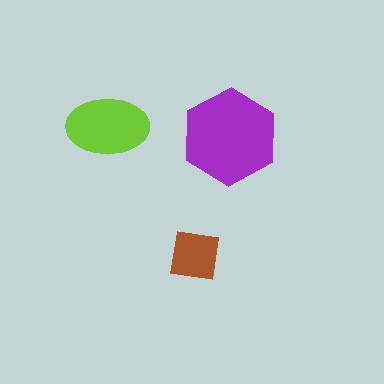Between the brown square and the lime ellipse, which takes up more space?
The lime ellipse.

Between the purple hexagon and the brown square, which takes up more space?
The purple hexagon.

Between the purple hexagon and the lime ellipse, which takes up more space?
The purple hexagon.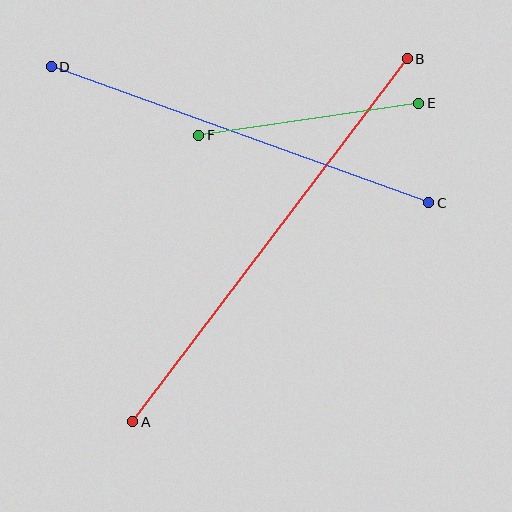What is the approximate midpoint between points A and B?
The midpoint is at approximately (270, 240) pixels.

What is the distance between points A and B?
The distance is approximately 455 pixels.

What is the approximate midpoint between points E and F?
The midpoint is at approximately (309, 119) pixels.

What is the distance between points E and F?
The distance is approximately 222 pixels.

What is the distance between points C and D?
The distance is approximately 401 pixels.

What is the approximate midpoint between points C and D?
The midpoint is at approximately (240, 135) pixels.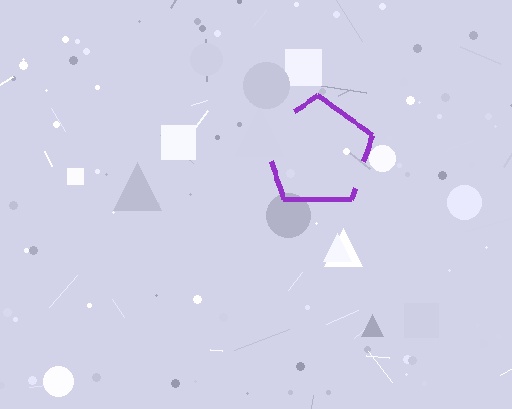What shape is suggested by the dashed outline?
The dashed outline suggests a pentagon.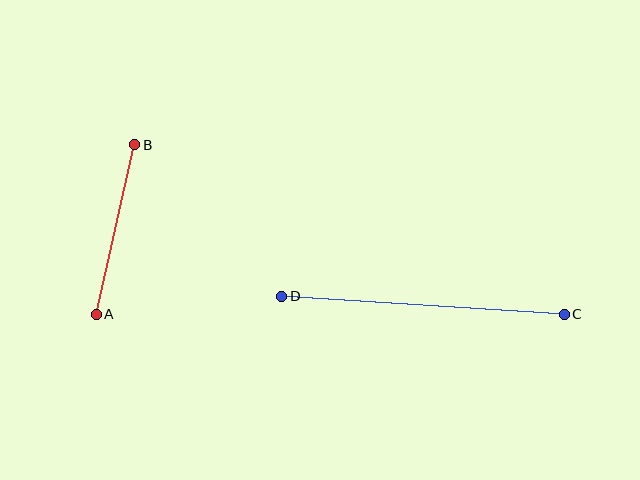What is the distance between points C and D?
The distance is approximately 283 pixels.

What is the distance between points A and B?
The distance is approximately 174 pixels.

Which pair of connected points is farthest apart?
Points C and D are farthest apart.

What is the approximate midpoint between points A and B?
The midpoint is at approximately (115, 230) pixels.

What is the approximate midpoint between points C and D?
The midpoint is at approximately (423, 305) pixels.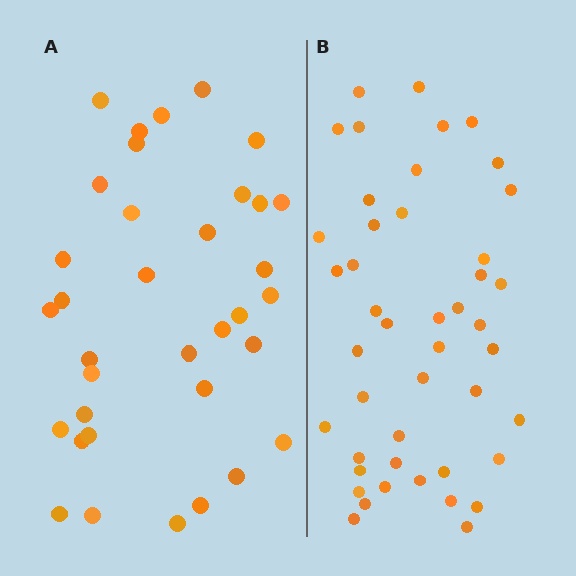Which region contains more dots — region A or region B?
Region B (the right region) has more dots.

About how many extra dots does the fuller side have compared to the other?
Region B has roughly 10 or so more dots than region A.